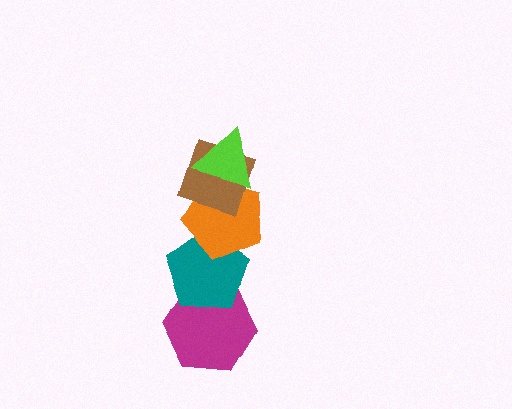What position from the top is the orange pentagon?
The orange pentagon is 3rd from the top.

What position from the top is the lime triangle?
The lime triangle is 1st from the top.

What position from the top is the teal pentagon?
The teal pentagon is 4th from the top.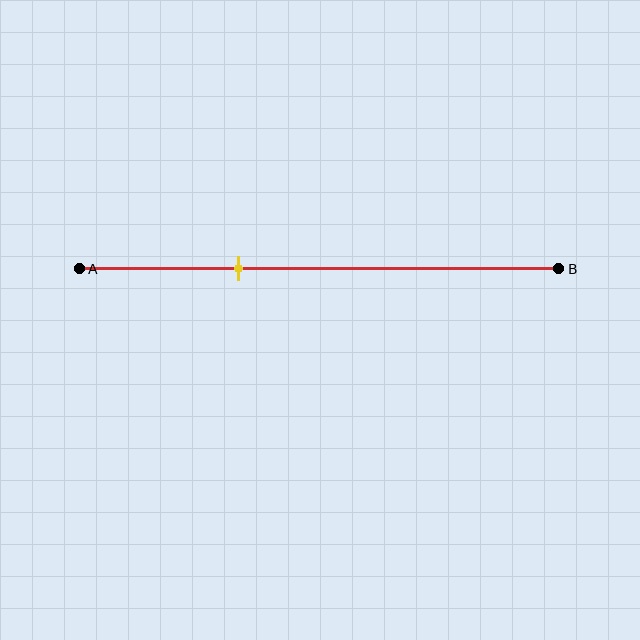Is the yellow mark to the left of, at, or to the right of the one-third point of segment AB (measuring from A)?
The yellow mark is approximately at the one-third point of segment AB.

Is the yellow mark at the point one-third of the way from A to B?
Yes, the mark is approximately at the one-third point.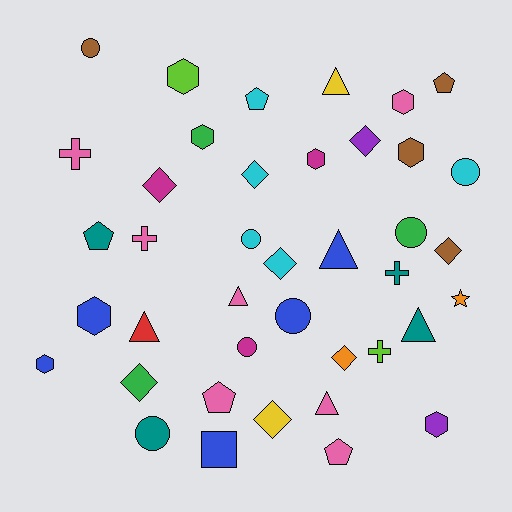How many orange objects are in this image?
There are 2 orange objects.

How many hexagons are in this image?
There are 8 hexagons.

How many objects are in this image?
There are 40 objects.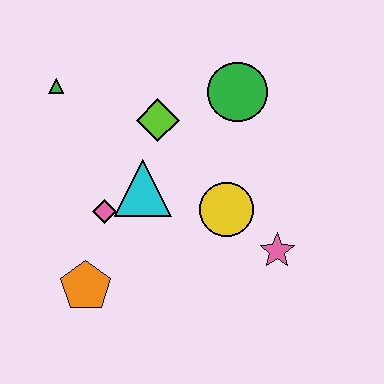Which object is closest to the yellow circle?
The pink star is closest to the yellow circle.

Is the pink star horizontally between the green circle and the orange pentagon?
No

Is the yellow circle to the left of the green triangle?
No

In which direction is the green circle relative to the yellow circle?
The green circle is above the yellow circle.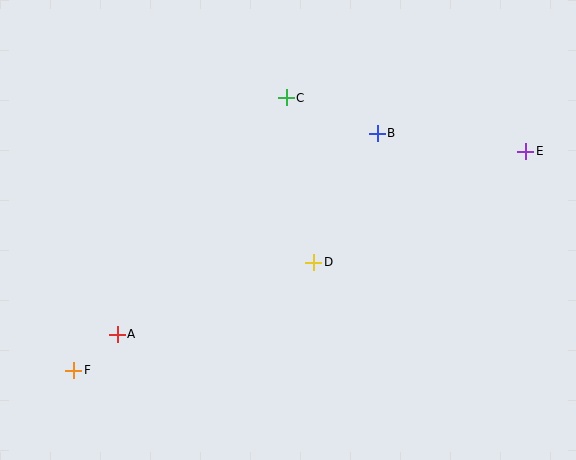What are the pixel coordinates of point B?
Point B is at (377, 133).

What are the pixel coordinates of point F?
Point F is at (74, 370).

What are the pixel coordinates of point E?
Point E is at (526, 151).